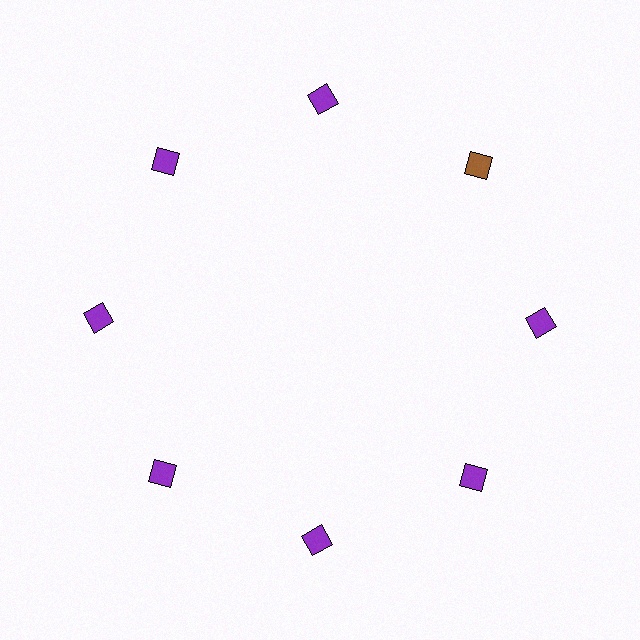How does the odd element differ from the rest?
It has a different color: brown instead of purple.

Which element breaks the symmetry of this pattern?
The brown diamond at roughly the 2 o'clock position breaks the symmetry. All other shapes are purple diamonds.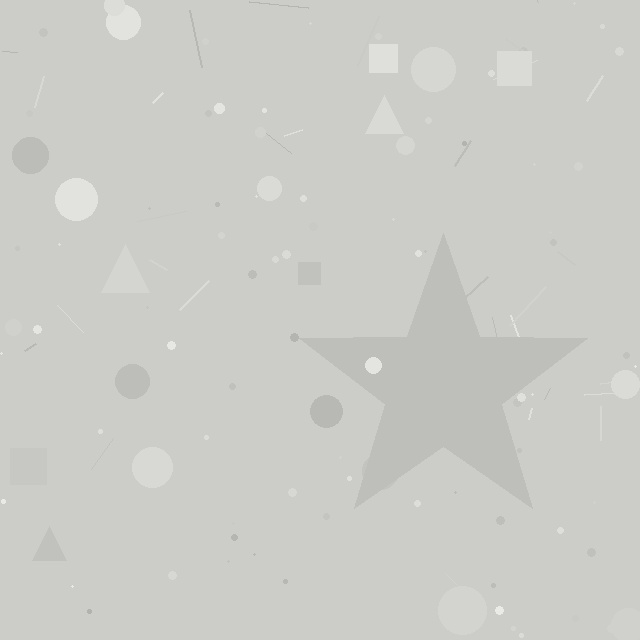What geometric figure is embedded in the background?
A star is embedded in the background.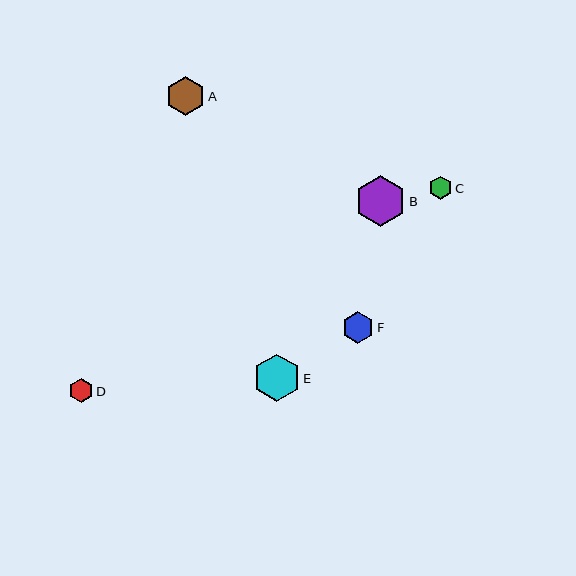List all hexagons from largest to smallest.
From largest to smallest: B, E, A, F, D, C.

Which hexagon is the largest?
Hexagon B is the largest with a size of approximately 51 pixels.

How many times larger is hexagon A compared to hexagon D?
Hexagon A is approximately 1.6 times the size of hexagon D.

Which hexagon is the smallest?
Hexagon C is the smallest with a size of approximately 23 pixels.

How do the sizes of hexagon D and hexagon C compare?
Hexagon D and hexagon C are approximately the same size.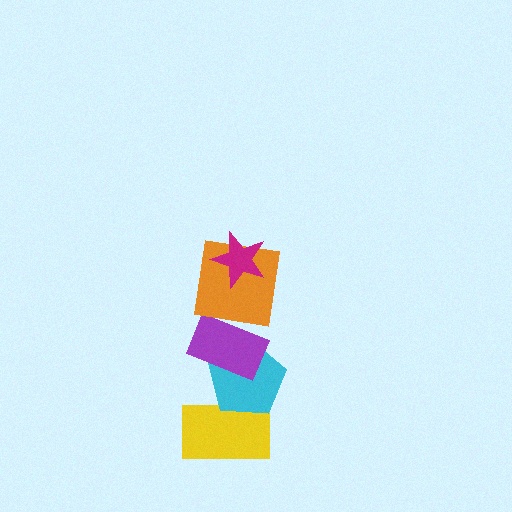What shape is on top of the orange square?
The magenta star is on top of the orange square.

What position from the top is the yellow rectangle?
The yellow rectangle is 5th from the top.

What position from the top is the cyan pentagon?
The cyan pentagon is 4th from the top.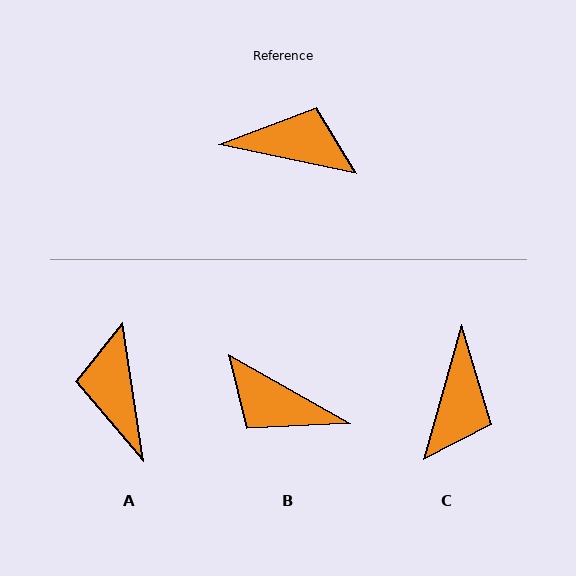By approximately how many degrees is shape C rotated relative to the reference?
Approximately 94 degrees clockwise.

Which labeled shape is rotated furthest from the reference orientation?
B, about 162 degrees away.